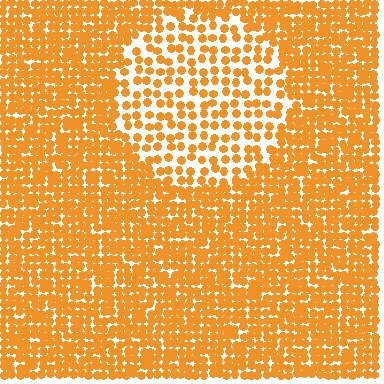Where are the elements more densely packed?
The elements are more densely packed outside the circle boundary.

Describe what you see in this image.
The image contains small orange elements arranged at two different densities. A circle-shaped region is visible where the elements are less densely packed than the surrounding area.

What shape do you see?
I see a circle.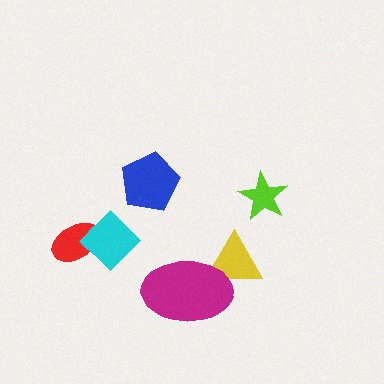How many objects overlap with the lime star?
0 objects overlap with the lime star.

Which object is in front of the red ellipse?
The cyan diamond is in front of the red ellipse.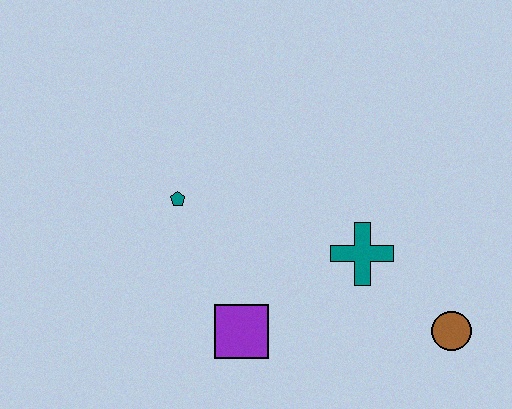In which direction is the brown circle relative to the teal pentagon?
The brown circle is to the right of the teal pentagon.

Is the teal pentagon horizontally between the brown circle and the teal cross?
No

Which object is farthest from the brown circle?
The teal pentagon is farthest from the brown circle.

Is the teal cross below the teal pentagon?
Yes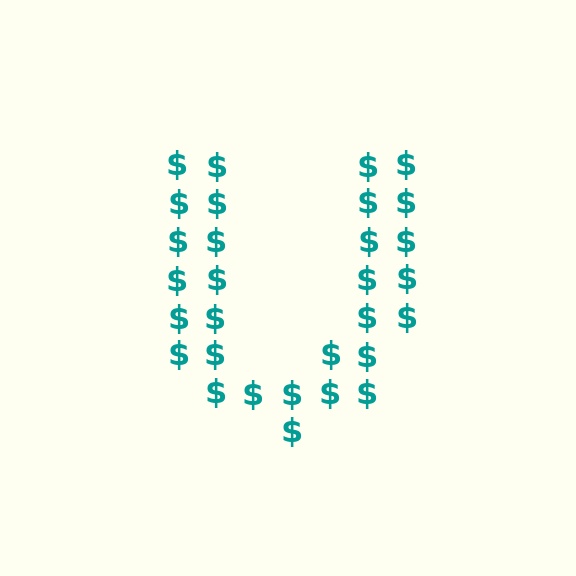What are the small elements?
The small elements are dollar signs.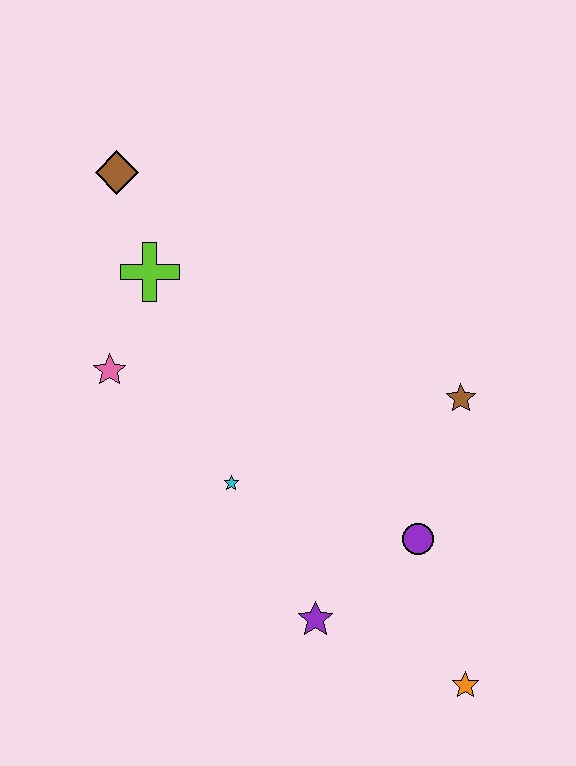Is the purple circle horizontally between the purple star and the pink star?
No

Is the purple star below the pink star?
Yes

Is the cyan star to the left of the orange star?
Yes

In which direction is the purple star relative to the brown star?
The purple star is below the brown star.